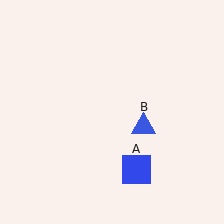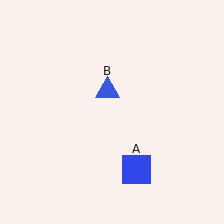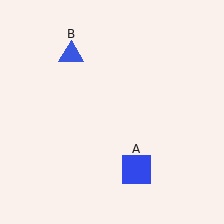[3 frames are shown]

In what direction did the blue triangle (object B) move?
The blue triangle (object B) moved up and to the left.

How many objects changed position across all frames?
1 object changed position: blue triangle (object B).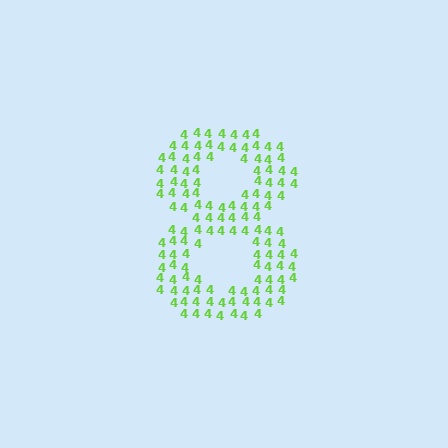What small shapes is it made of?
It is made of small digit 4's.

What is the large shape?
The large shape is the digit 8.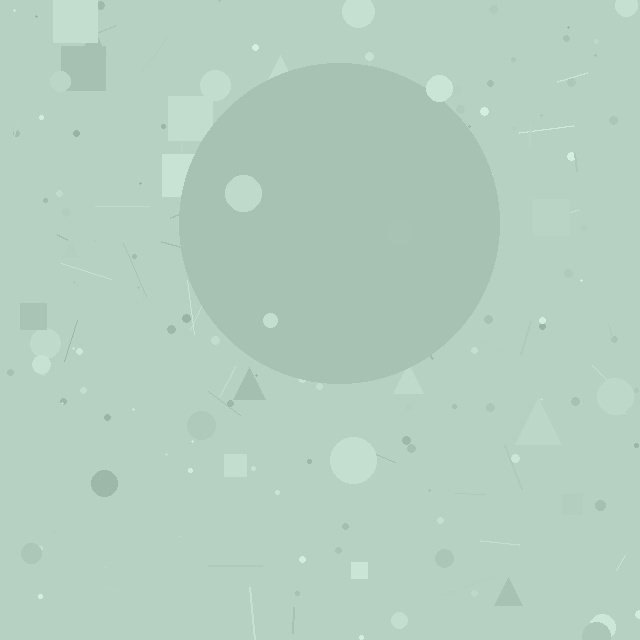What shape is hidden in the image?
A circle is hidden in the image.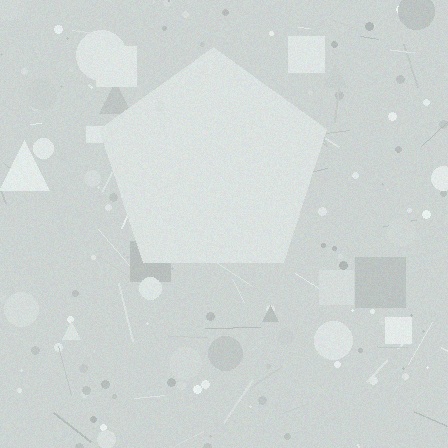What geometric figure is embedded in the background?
A pentagon is embedded in the background.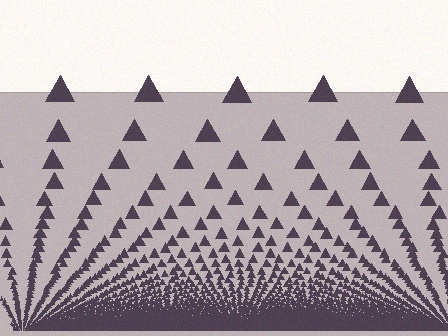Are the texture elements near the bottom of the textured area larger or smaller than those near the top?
Smaller. The gradient is inverted — elements near the bottom are smaller and denser.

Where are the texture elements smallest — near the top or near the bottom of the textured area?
Near the bottom.